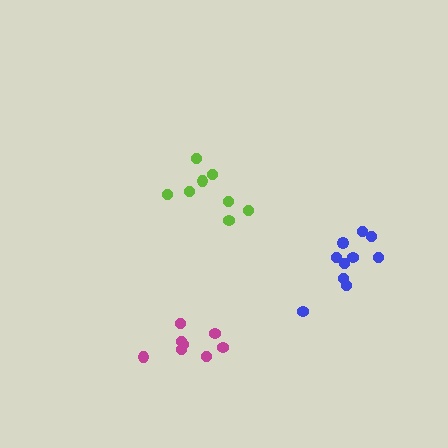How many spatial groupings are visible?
There are 3 spatial groupings.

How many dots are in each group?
Group 1: 8 dots, Group 2: 8 dots, Group 3: 10 dots (26 total).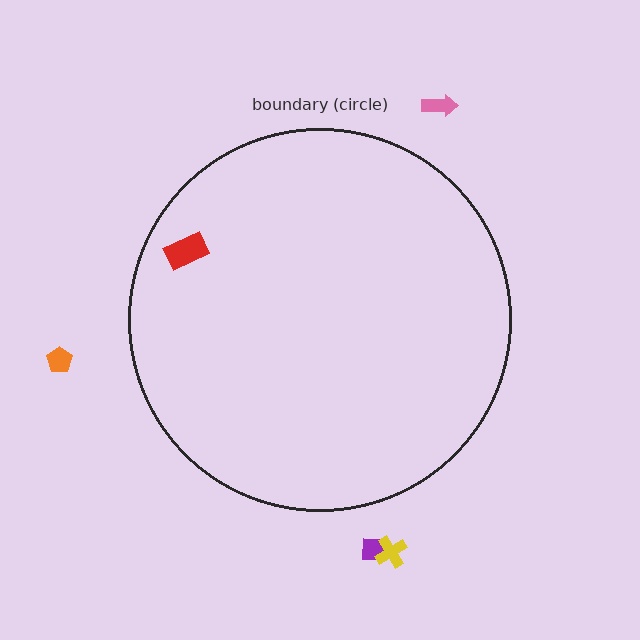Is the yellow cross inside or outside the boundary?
Outside.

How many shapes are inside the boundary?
1 inside, 4 outside.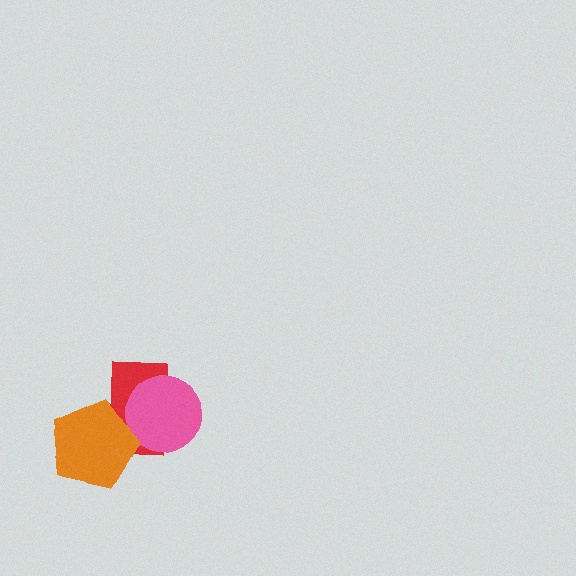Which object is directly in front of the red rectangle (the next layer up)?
The pink circle is directly in front of the red rectangle.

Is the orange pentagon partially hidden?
No, no other shape covers it.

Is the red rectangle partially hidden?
Yes, it is partially covered by another shape.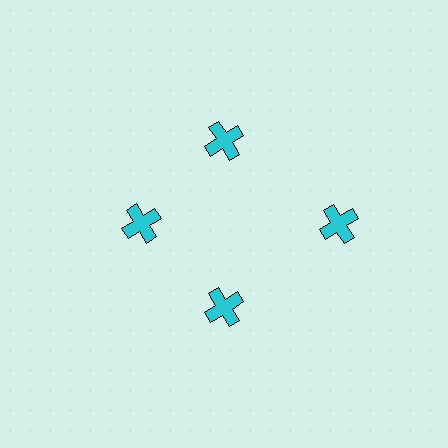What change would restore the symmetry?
The symmetry would be restored by moving it inward, back onto the ring so that all 4 crosses sit at equal angles and equal distance from the center.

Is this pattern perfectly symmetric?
No. The 4 cyan crosses are arranged in a ring, but one element near the 3 o'clock position is pushed outward from the center, breaking the 4-fold rotational symmetry.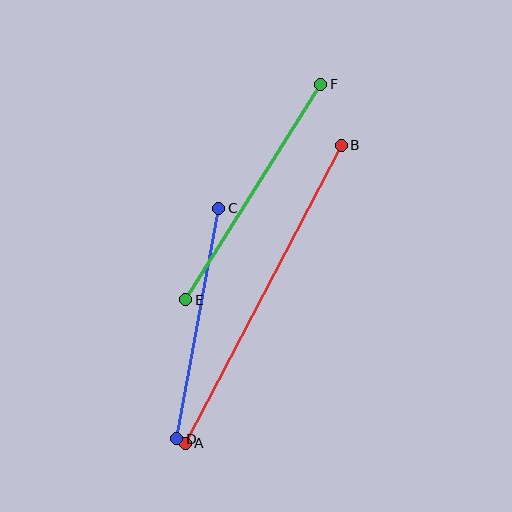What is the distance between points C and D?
The distance is approximately 234 pixels.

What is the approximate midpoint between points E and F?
The midpoint is at approximately (253, 192) pixels.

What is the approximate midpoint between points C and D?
The midpoint is at approximately (198, 323) pixels.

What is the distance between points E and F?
The distance is approximately 254 pixels.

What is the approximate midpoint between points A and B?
The midpoint is at approximately (263, 294) pixels.